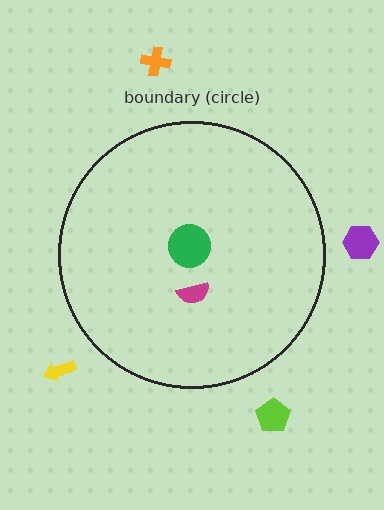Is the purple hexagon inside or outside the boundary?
Outside.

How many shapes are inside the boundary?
2 inside, 4 outside.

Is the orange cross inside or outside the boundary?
Outside.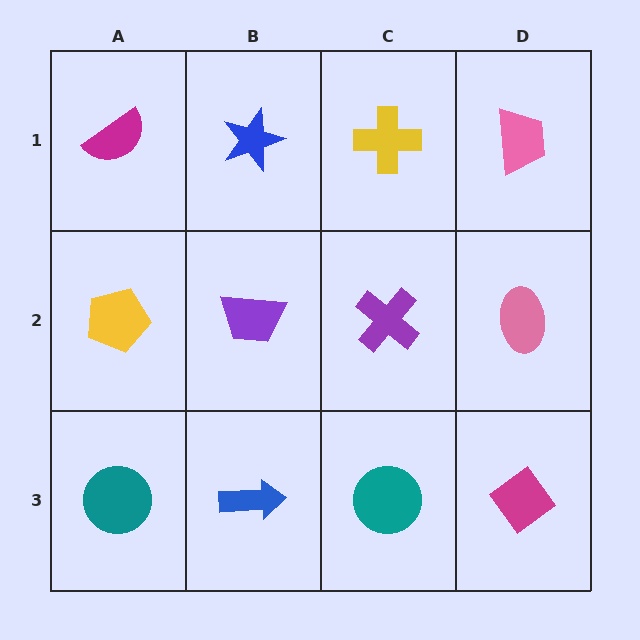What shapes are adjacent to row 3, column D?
A pink ellipse (row 2, column D), a teal circle (row 3, column C).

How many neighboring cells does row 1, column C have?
3.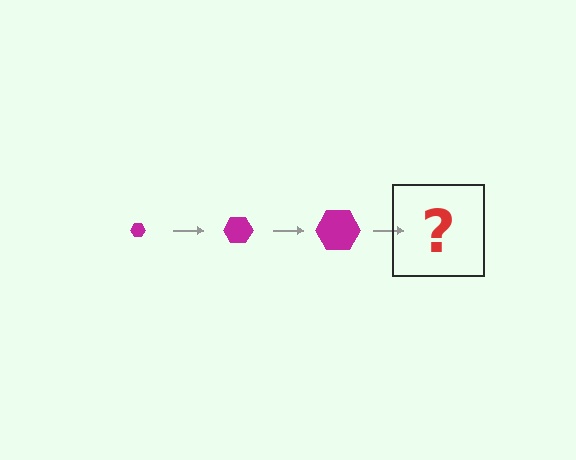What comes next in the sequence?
The next element should be a magenta hexagon, larger than the previous one.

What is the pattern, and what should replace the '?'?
The pattern is that the hexagon gets progressively larger each step. The '?' should be a magenta hexagon, larger than the previous one.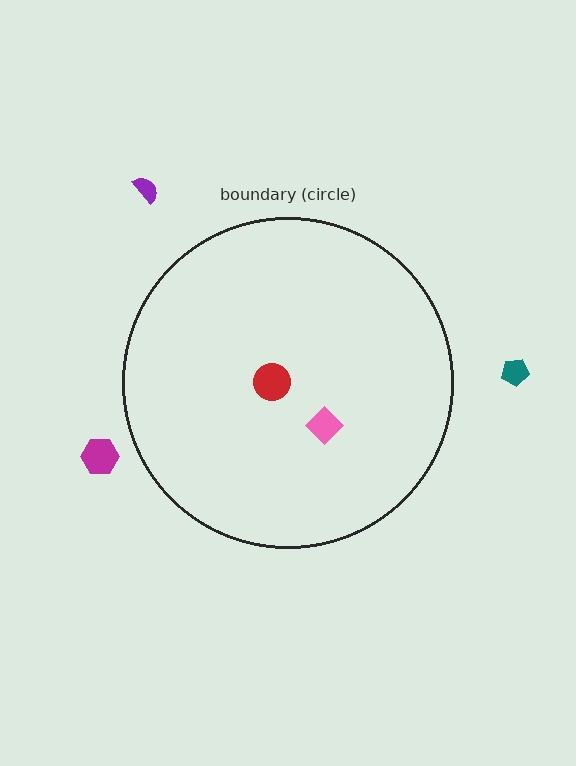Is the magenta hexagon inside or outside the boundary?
Outside.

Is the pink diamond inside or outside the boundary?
Inside.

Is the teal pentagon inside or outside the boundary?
Outside.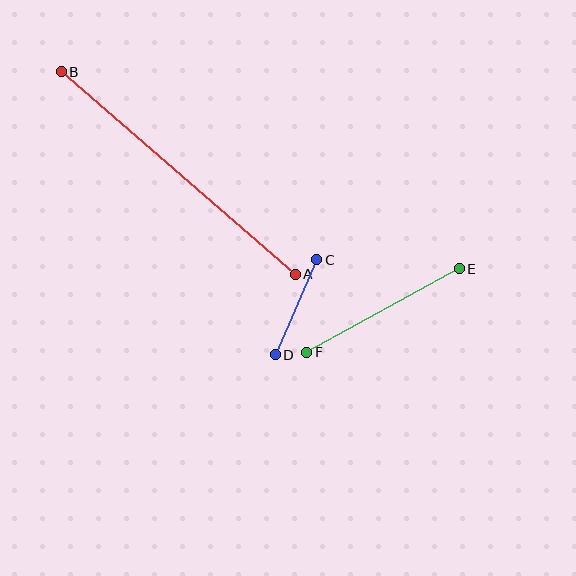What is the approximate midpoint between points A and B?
The midpoint is at approximately (178, 173) pixels.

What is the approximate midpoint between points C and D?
The midpoint is at approximately (296, 307) pixels.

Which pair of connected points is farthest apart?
Points A and B are farthest apart.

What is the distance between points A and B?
The distance is approximately 309 pixels.